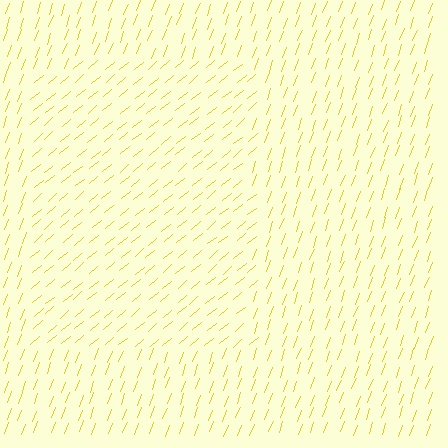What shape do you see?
I see a rectangle.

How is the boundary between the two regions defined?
The boundary is defined purely by a change in line orientation (approximately 30 degrees difference). All lines are the same color and thickness.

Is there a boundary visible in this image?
Yes, there is a texture boundary formed by a change in line orientation.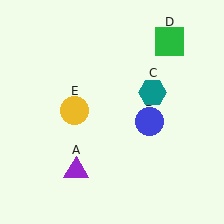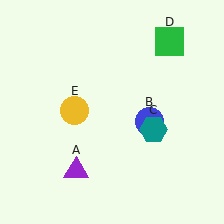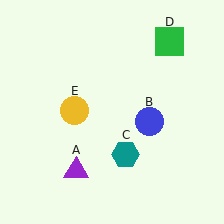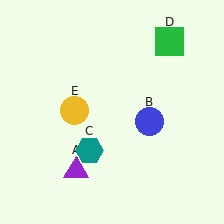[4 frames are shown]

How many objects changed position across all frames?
1 object changed position: teal hexagon (object C).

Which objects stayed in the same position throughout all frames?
Purple triangle (object A) and blue circle (object B) and green square (object D) and yellow circle (object E) remained stationary.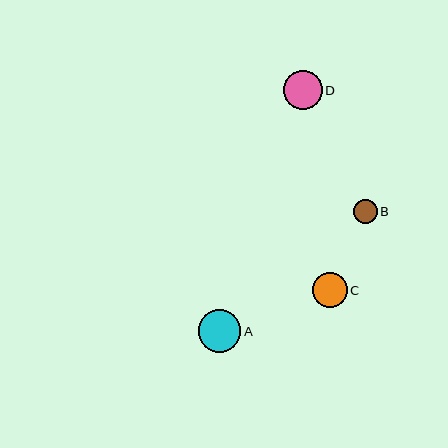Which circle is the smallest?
Circle B is the smallest with a size of approximately 23 pixels.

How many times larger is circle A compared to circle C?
Circle A is approximately 1.2 times the size of circle C.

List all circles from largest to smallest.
From largest to smallest: A, D, C, B.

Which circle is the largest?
Circle A is the largest with a size of approximately 42 pixels.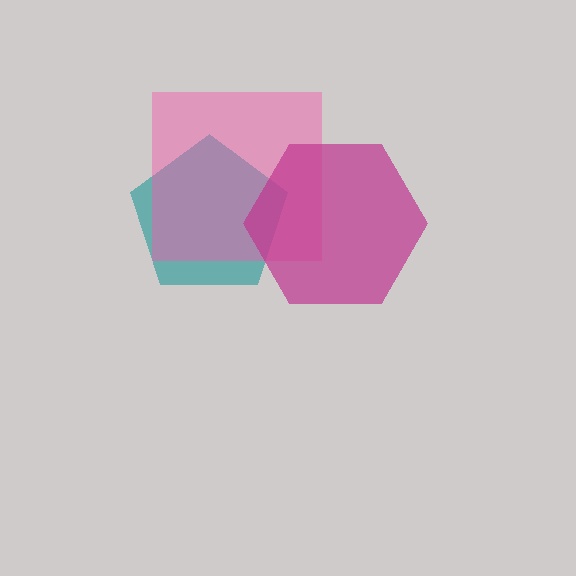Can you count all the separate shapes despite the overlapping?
Yes, there are 3 separate shapes.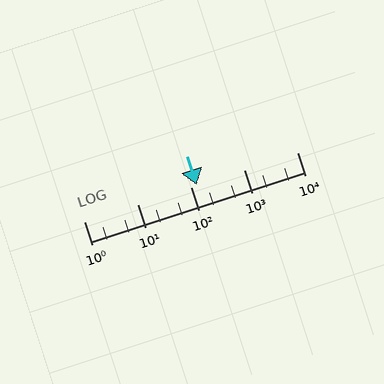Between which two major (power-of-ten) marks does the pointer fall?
The pointer is between 100 and 1000.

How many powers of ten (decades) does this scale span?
The scale spans 4 decades, from 1 to 10000.